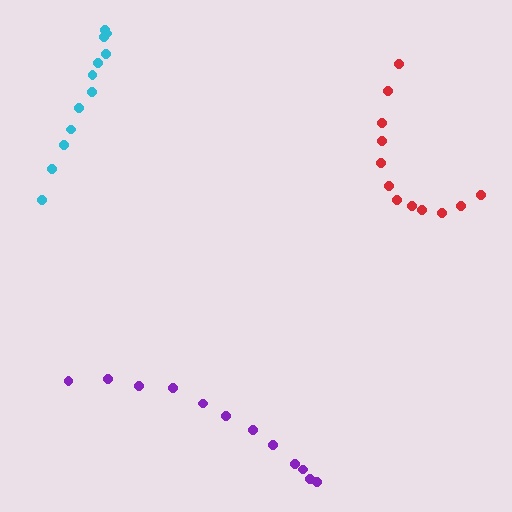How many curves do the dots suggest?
There are 3 distinct paths.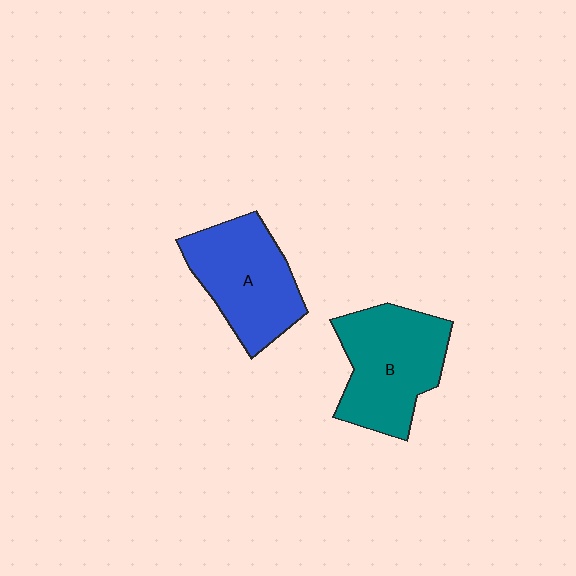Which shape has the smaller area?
Shape A (blue).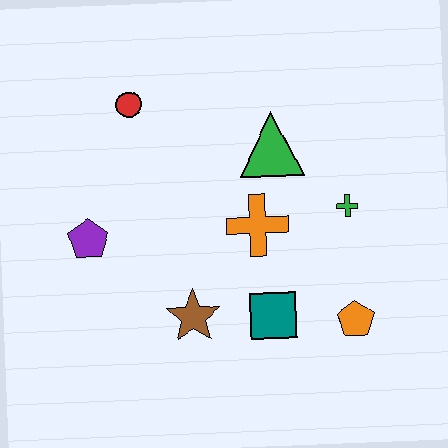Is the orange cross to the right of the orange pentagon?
No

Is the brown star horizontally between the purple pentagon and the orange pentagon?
Yes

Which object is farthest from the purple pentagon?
The orange pentagon is farthest from the purple pentagon.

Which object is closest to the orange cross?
The green triangle is closest to the orange cross.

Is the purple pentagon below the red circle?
Yes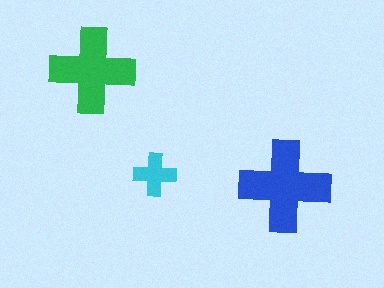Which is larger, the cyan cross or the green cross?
The green one.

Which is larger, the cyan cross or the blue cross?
The blue one.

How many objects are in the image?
There are 3 objects in the image.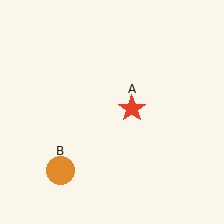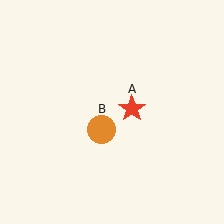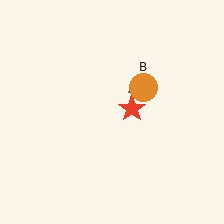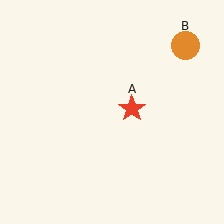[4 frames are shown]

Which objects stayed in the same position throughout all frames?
Red star (object A) remained stationary.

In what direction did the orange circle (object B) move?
The orange circle (object B) moved up and to the right.